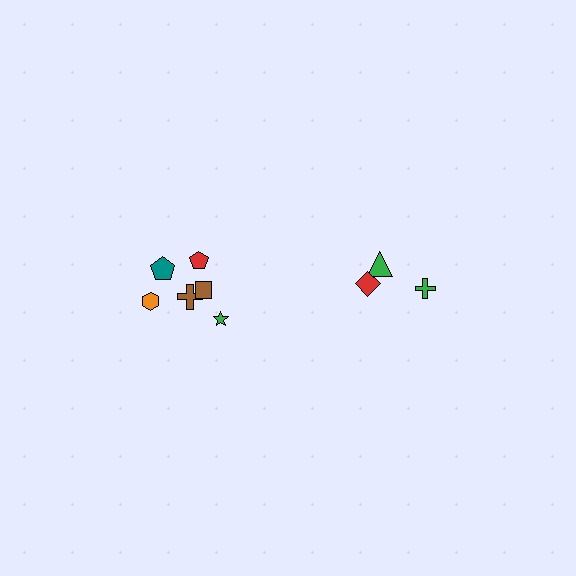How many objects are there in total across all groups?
There are 9 objects.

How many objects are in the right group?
There are 3 objects.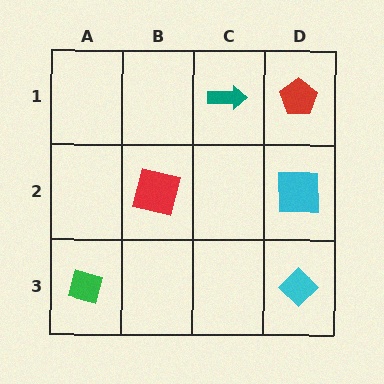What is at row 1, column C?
A teal arrow.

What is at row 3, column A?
A green diamond.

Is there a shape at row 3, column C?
No, that cell is empty.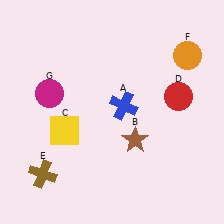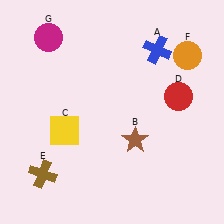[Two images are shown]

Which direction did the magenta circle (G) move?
The magenta circle (G) moved up.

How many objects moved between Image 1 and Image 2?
2 objects moved between the two images.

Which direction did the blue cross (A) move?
The blue cross (A) moved up.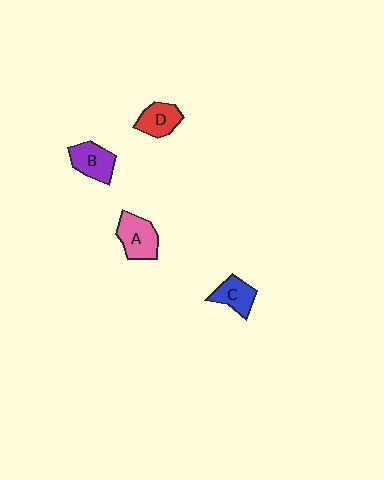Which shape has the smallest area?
Shape C (blue).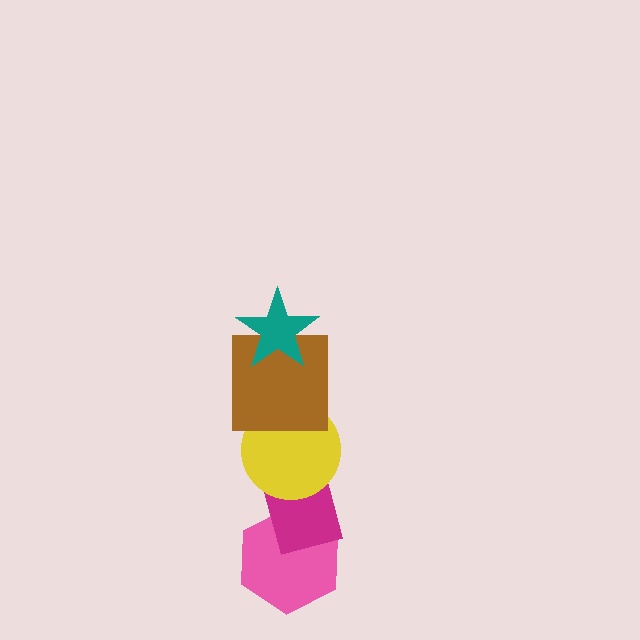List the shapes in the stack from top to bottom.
From top to bottom: the teal star, the brown square, the yellow circle, the magenta rectangle, the pink hexagon.